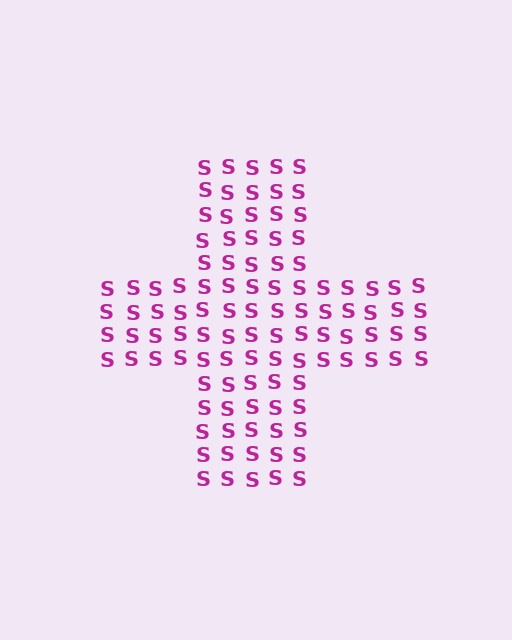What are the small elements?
The small elements are letter S's.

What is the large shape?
The large shape is a cross.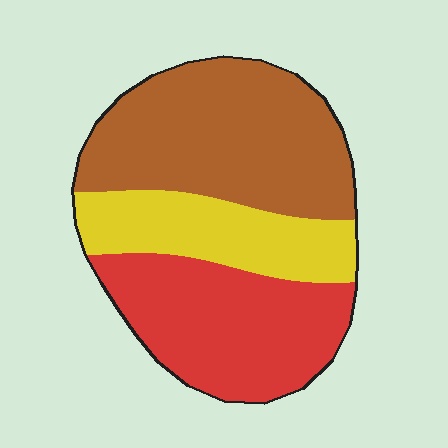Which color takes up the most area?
Brown, at roughly 45%.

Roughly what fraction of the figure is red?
Red takes up between a quarter and a half of the figure.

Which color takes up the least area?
Yellow, at roughly 25%.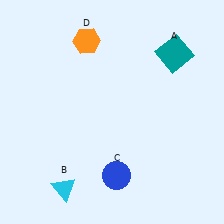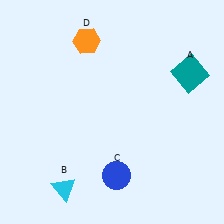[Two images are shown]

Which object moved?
The teal square (A) moved down.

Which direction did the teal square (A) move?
The teal square (A) moved down.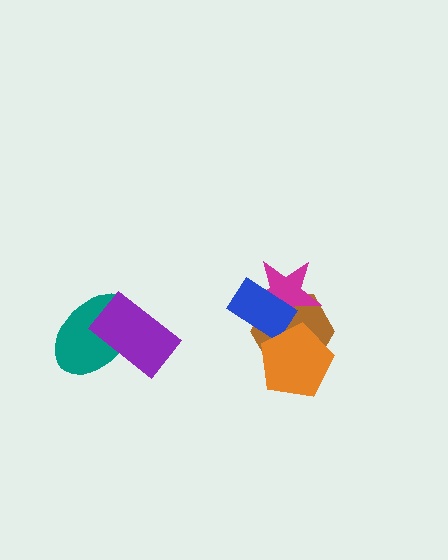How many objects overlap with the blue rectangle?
3 objects overlap with the blue rectangle.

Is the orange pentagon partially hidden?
No, no other shape covers it.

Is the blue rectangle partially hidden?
Yes, it is partially covered by another shape.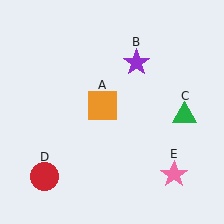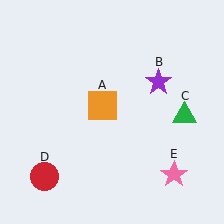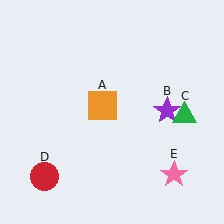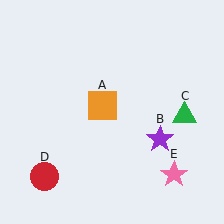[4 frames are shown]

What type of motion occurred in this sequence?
The purple star (object B) rotated clockwise around the center of the scene.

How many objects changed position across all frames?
1 object changed position: purple star (object B).